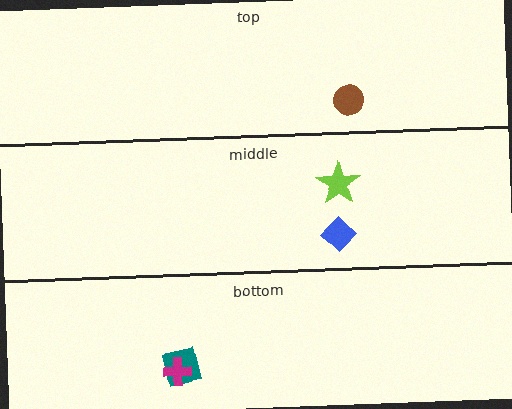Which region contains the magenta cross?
The bottom region.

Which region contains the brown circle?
The top region.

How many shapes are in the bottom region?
2.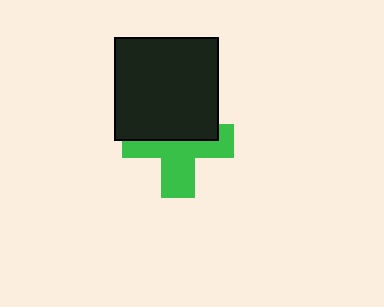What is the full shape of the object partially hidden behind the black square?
The partially hidden object is a green cross.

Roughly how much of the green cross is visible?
About half of it is visible (roughly 53%).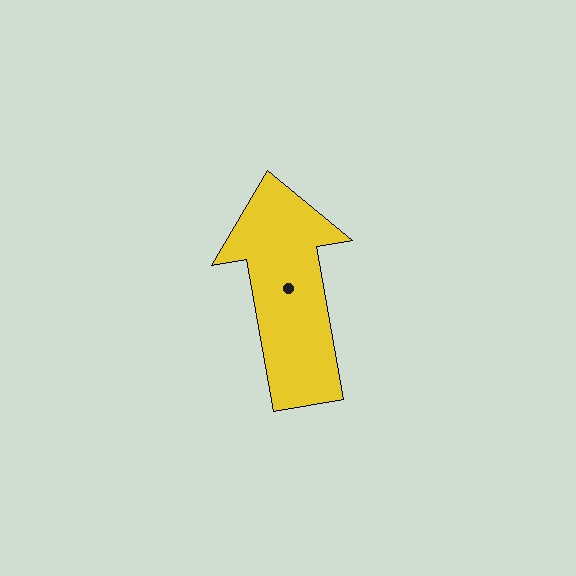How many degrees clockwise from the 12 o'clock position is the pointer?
Approximately 350 degrees.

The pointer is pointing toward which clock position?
Roughly 12 o'clock.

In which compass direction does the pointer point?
North.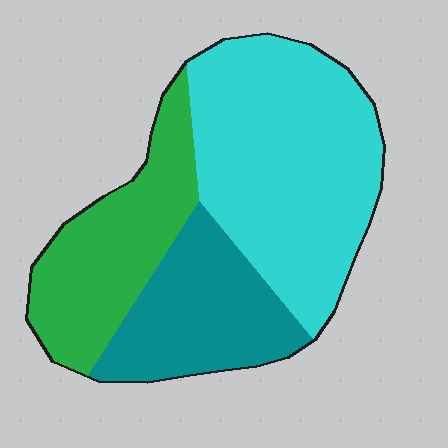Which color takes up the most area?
Cyan, at roughly 50%.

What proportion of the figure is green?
Green takes up between a sixth and a third of the figure.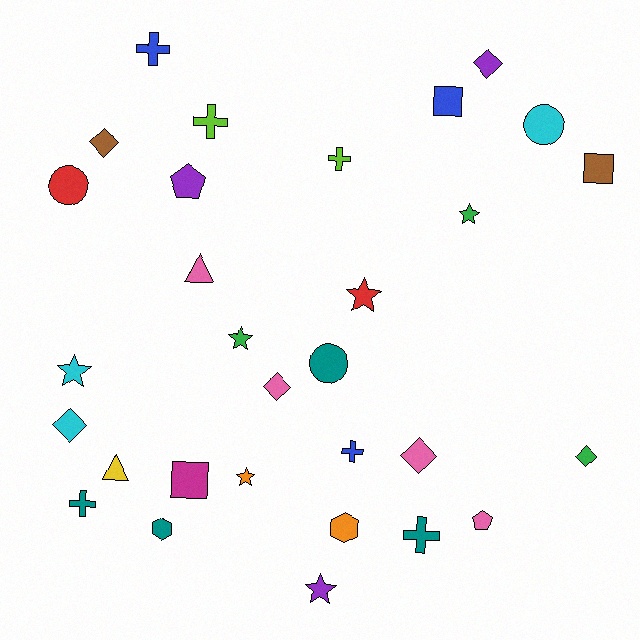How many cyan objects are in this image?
There are 3 cyan objects.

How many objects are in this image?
There are 30 objects.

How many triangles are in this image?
There are 2 triangles.